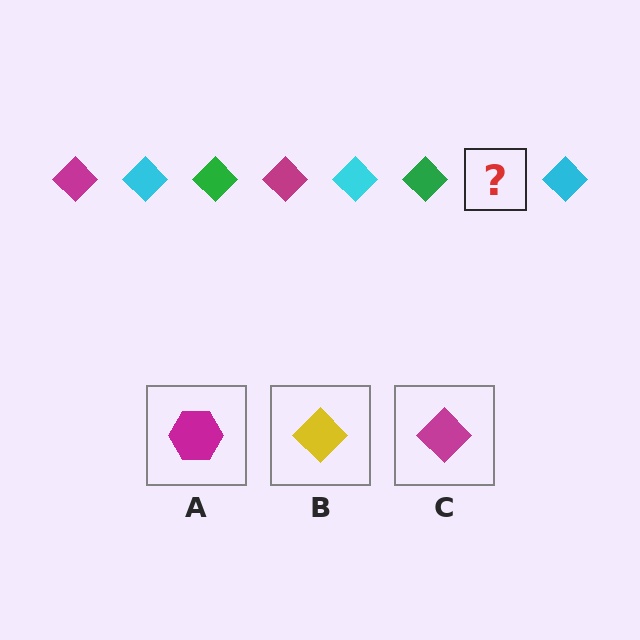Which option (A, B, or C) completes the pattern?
C.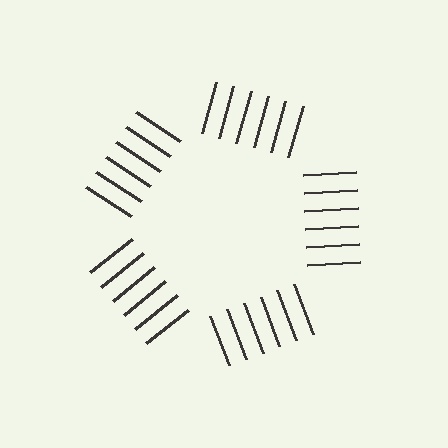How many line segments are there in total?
30 — 6 along each of the 5 edges.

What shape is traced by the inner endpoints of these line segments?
An illusory pentagon — the line segments terminate on its edges but no continuous stroke is drawn.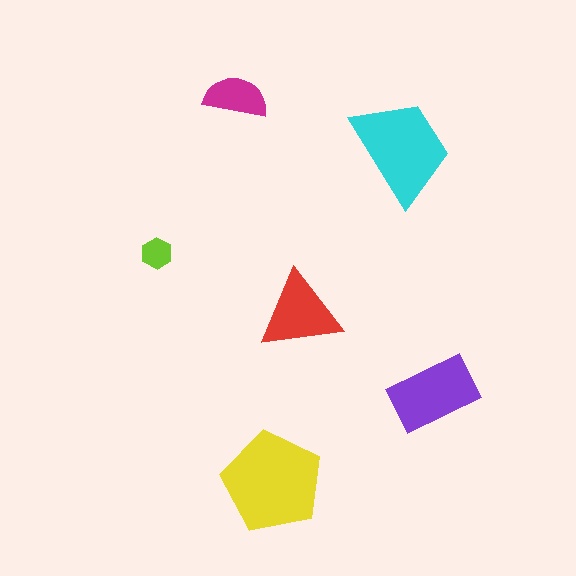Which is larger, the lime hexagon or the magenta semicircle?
The magenta semicircle.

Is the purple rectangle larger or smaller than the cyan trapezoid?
Smaller.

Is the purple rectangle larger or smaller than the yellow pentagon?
Smaller.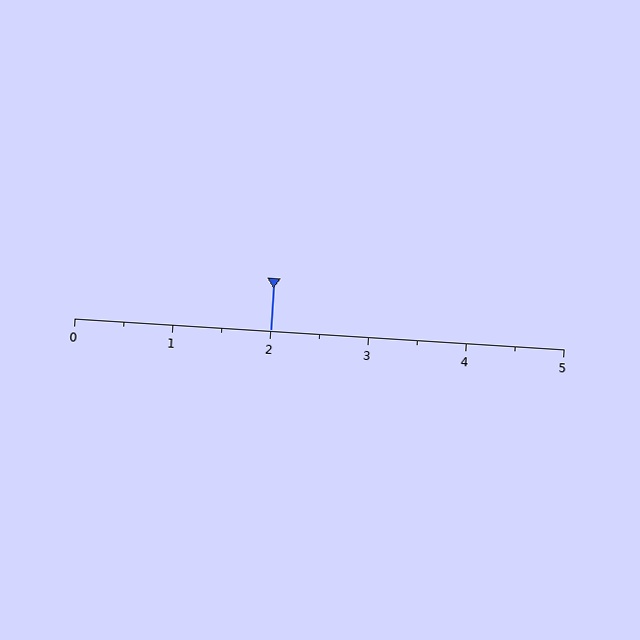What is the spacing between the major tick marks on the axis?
The major ticks are spaced 1 apart.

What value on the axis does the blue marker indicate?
The marker indicates approximately 2.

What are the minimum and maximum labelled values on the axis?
The axis runs from 0 to 5.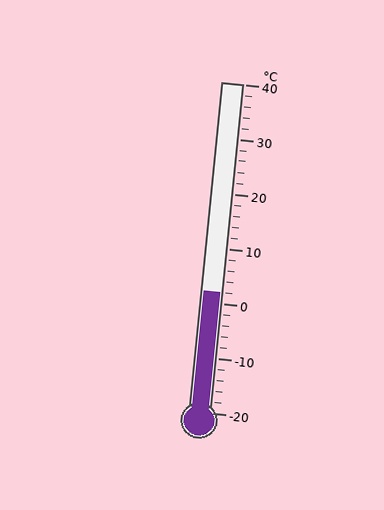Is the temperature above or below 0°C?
The temperature is above 0°C.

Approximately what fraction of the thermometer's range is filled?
The thermometer is filled to approximately 35% of its range.